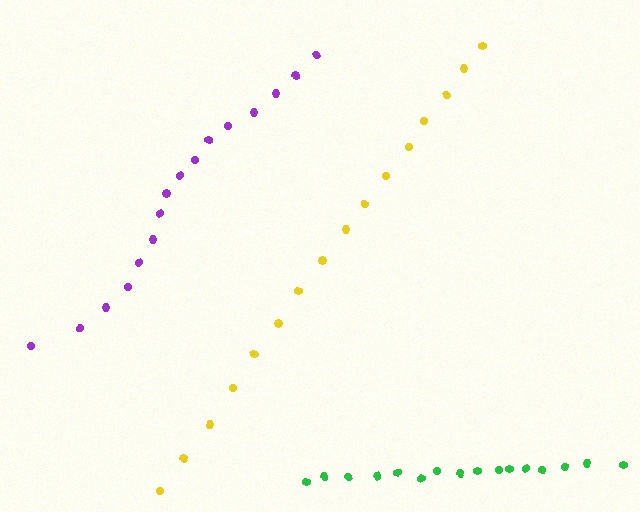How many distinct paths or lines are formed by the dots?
There are 3 distinct paths.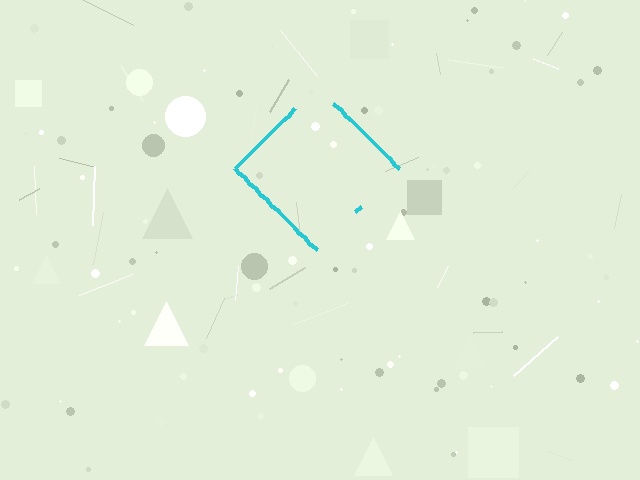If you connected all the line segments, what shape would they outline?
They would outline a diamond.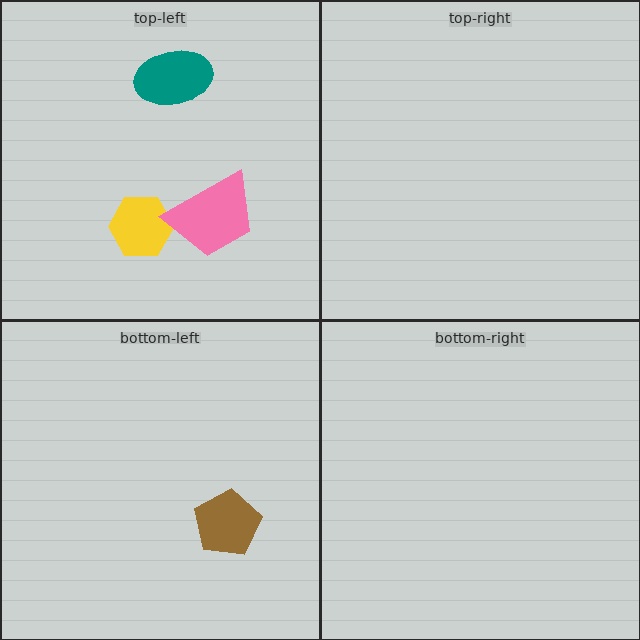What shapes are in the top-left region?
The teal ellipse, the yellow hexagon, the pink trapezoid.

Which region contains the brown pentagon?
The bottom-left region.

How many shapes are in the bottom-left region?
1.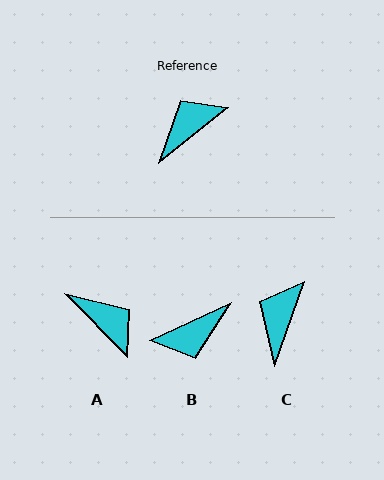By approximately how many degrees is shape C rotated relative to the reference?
Approximately 32 degrees counter-clockwise.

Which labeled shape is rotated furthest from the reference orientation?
B, about 166 degrees away.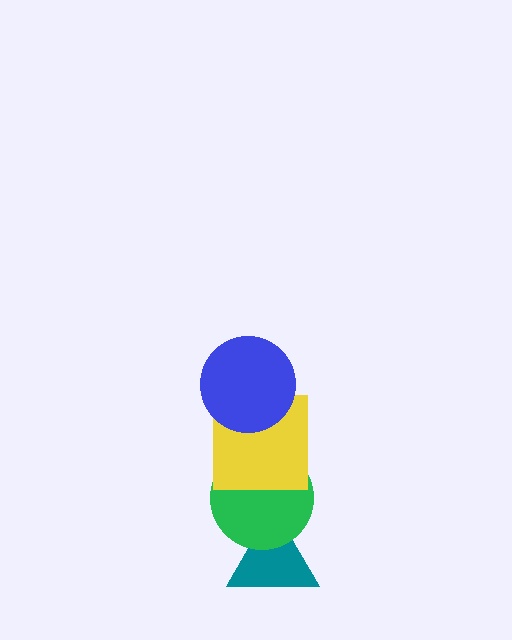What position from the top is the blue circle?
The blue circle is 1st from the top.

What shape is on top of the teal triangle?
The green circle is on top of the teal triangle.